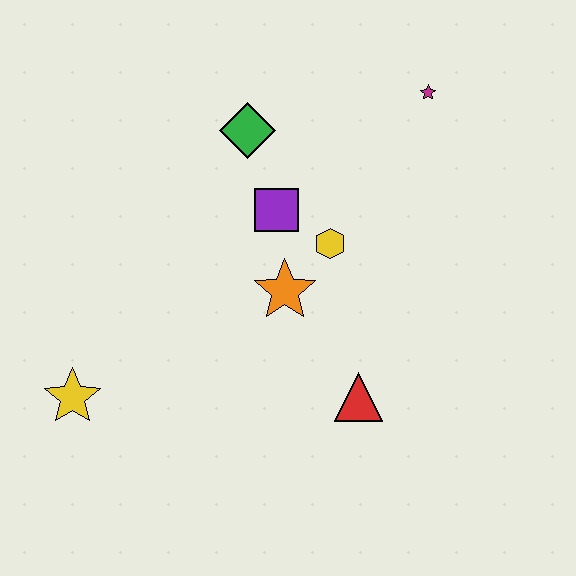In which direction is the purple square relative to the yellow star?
The purple square is to the right of the yellow star.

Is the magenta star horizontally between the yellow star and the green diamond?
No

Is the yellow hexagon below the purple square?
Yes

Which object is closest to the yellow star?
The orange star is closest to the yellow star.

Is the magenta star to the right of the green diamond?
Yes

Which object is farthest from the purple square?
The yellow star is farthest from the purple square.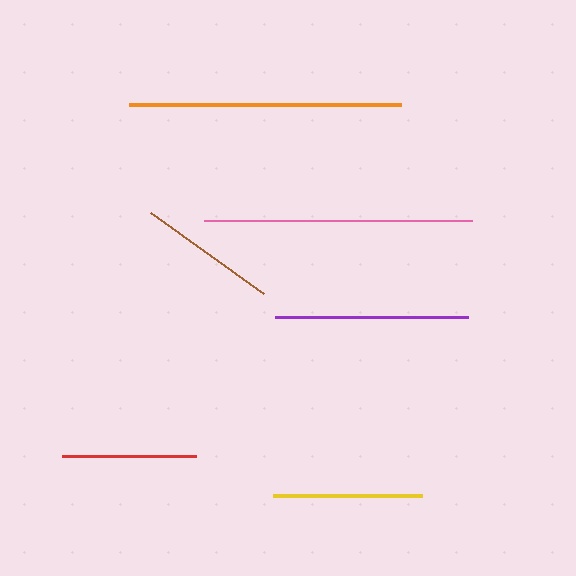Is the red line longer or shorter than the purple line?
The purple line is longer than the red line.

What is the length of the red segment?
The red segment is approximately 133 pixels long.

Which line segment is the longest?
The orange line is the longest at approximately 272 pixels.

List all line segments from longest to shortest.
From longest to shortest: orange, pink, purple, yellow, brown, red.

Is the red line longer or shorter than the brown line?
The brown line is longer than the red line.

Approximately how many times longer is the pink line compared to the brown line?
The pink line is approximately 1.9 times the length of the brown line.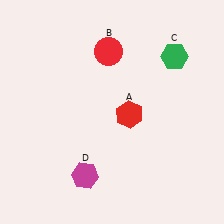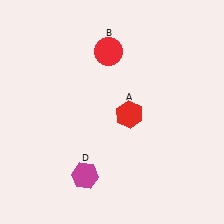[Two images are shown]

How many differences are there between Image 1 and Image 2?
There is 1 difference between the two images.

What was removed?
The green hexagon (C) was removed in Image 2.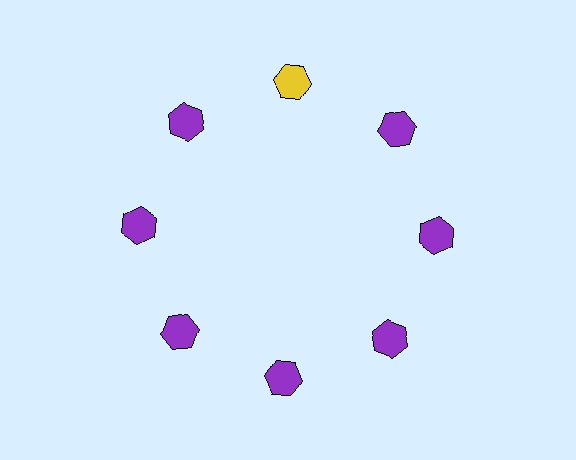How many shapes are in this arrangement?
There are 8 shapes arranged in a ring pattern.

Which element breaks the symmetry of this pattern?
The yellow hexagon at roughly the 12 o'clock position breaks the symmetry. All other shapes are purple hexagons.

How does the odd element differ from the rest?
It has a different color: yellow instead of purple.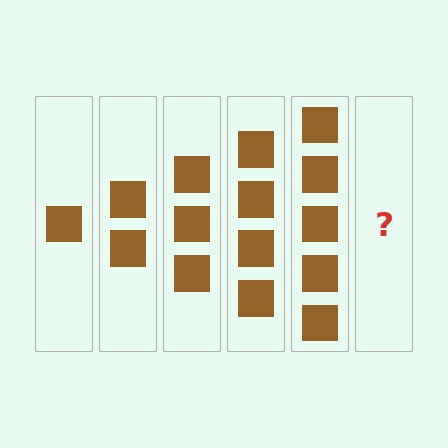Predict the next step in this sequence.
The next step is 6 squares.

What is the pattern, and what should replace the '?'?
The pattern is that each step adds one more square. The '?' should be 6 squares.